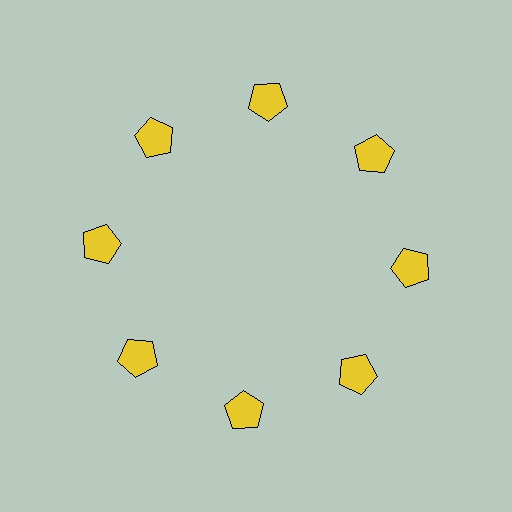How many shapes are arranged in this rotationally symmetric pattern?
There are 8 shapes, arranged in 8 groups of 1.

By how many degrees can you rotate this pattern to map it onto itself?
The pattern maps onto itself every 45 degrees of rotation.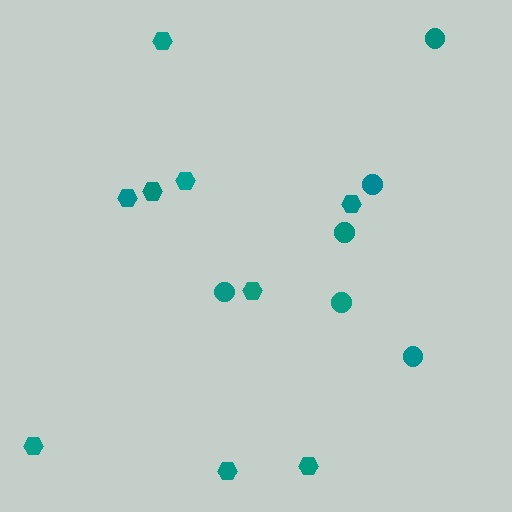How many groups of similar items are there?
There are 2 groups: one group of circles (6) and one group of hexagons (9).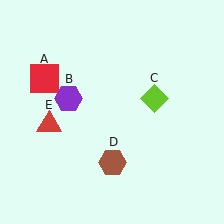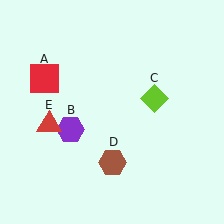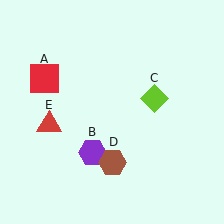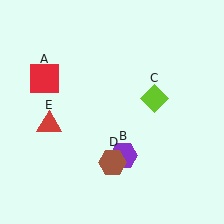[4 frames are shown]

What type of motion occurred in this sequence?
The purple hexagon (object B) rotated counterclockwise around the center of the scene.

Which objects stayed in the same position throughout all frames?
Red square (object A) and lime diamond (object C) and brown hexagon (object D) and red triangle (object E) remained stationary.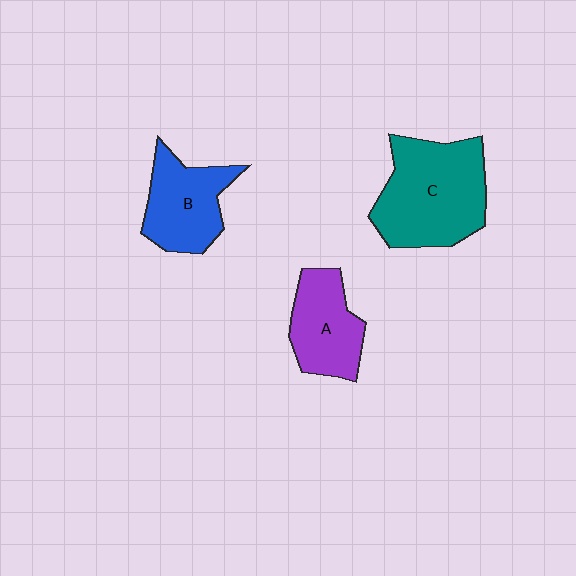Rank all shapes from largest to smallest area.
From largest to smallest: C (teal), B (blue), A (purple).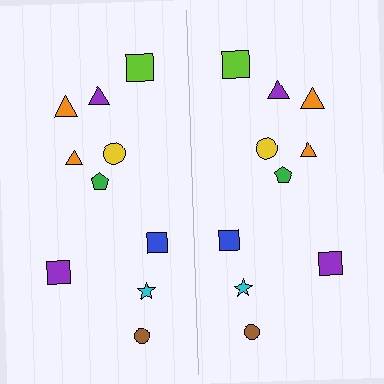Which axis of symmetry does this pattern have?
The pattern has a vertical axis of symmetry running through the center of the image.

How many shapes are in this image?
There are 20 shapes in this image.